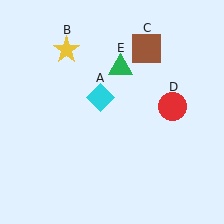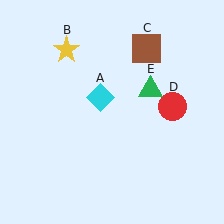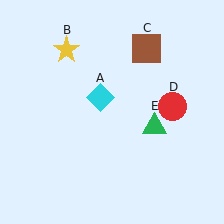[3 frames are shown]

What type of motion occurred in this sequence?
The green triangle (object E) rotated clockwise around the center of the scene.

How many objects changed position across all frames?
1 object changed position: green triangle (object E).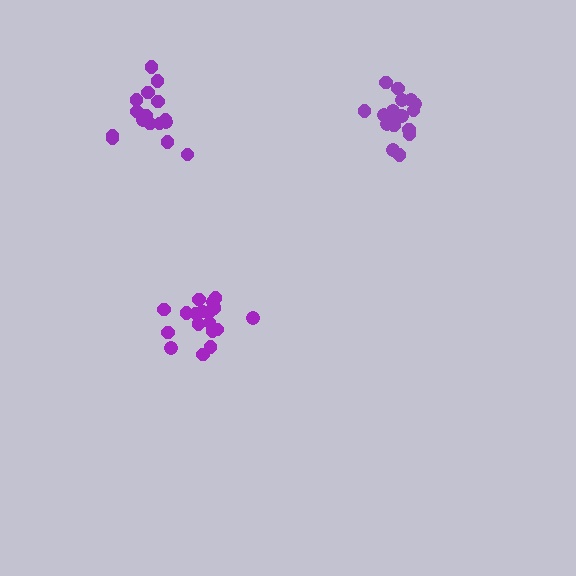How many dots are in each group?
Group 1: 17 dots, Group 2: 16 dots, Group 3: 18 dots (51 total).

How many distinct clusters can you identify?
There are 3 distinct clusters.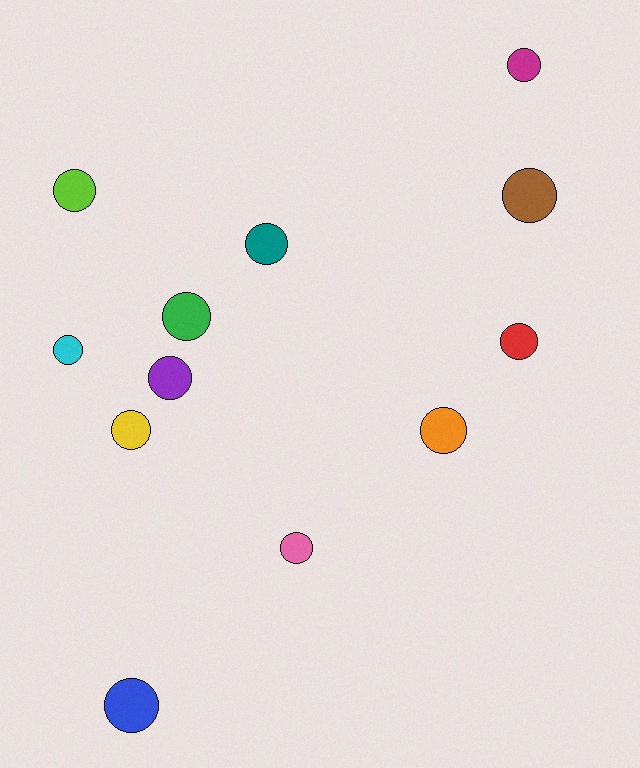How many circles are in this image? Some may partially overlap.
There are 12 circles.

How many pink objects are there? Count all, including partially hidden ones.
There is 1 pink object.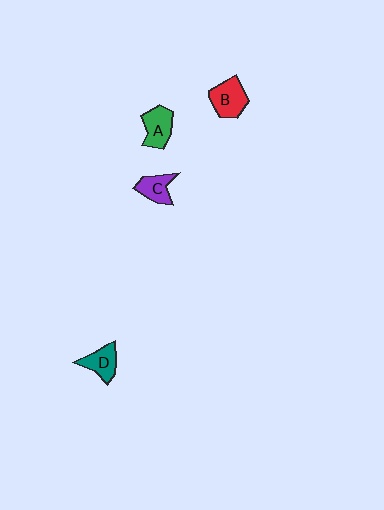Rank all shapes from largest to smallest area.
From largest to smallest: B (red), A (green), D (teal), C (purple).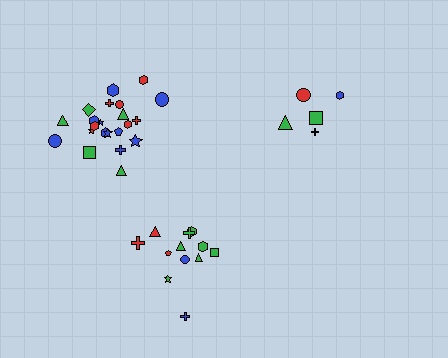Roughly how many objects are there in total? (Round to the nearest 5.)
Roughly 40 objects in total.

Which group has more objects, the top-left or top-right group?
The top-left group.